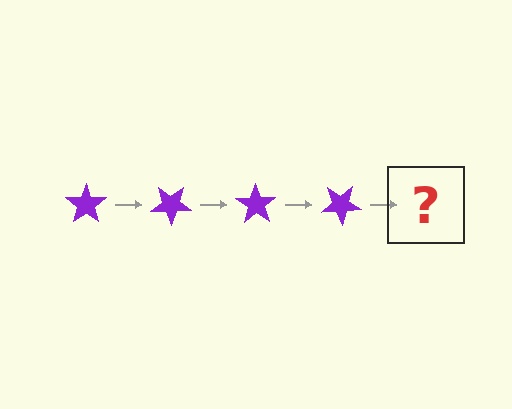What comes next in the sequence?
The next element should be a purple star rotated 140 degrees.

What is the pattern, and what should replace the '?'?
The pattern is that the star rotates 35 degrees each step. The '?' should be a purple star rotated 140 degrees.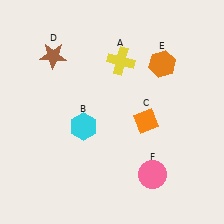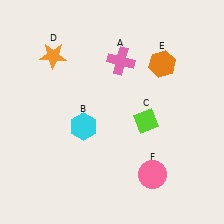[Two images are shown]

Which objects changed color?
A changed from yellow to pink. C changed from orange to lime. D changed from brown to orange.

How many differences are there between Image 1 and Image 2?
There are 3 differences between the two images.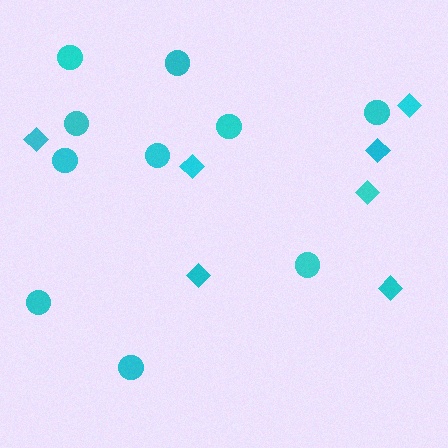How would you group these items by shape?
There are 2 groups: one group of circles (10) and one group of diamonds (7).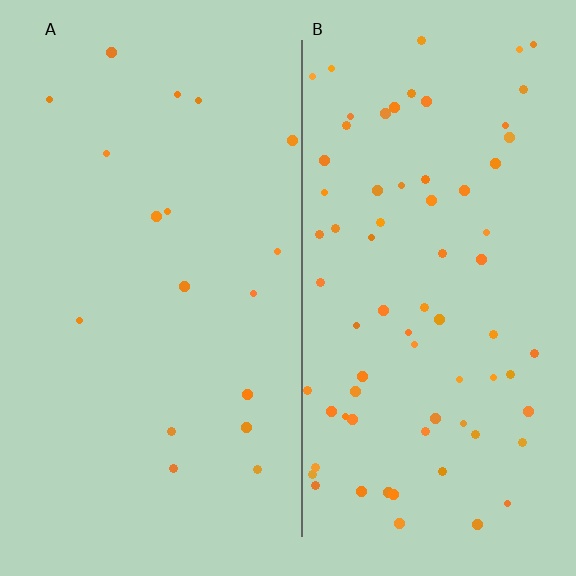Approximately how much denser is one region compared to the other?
Approximately 4.1× — region B over region A.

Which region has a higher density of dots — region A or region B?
B (the right).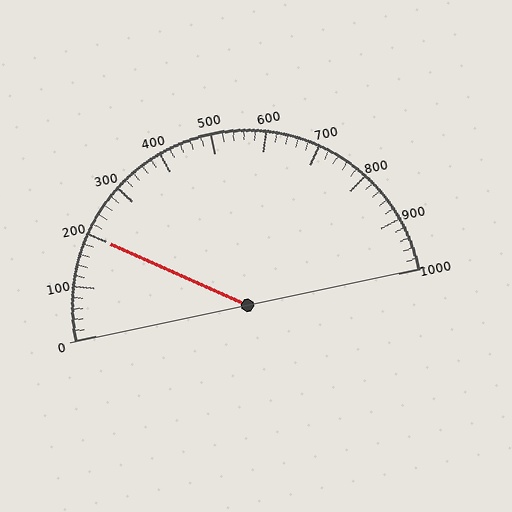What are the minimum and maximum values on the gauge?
The gauge ranges from 0 to 1000.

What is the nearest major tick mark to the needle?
The nearest major tick mark is 200.